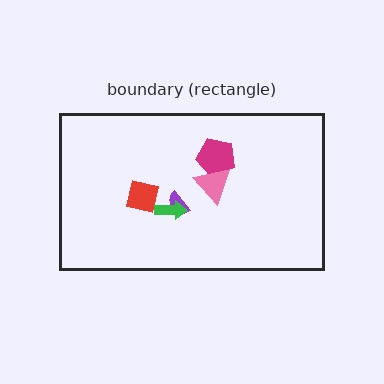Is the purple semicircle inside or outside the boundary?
Inside.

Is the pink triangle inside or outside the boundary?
Inside.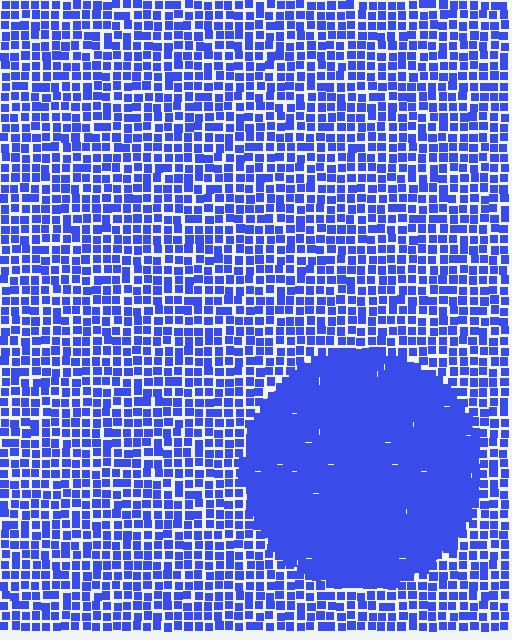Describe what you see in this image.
The image contains small blue elements arranged at two different densities. A circle-shaped region is visible where the elements are more densely packed than the surrounding area.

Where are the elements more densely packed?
The elements are more densely packed inside the circle boundary.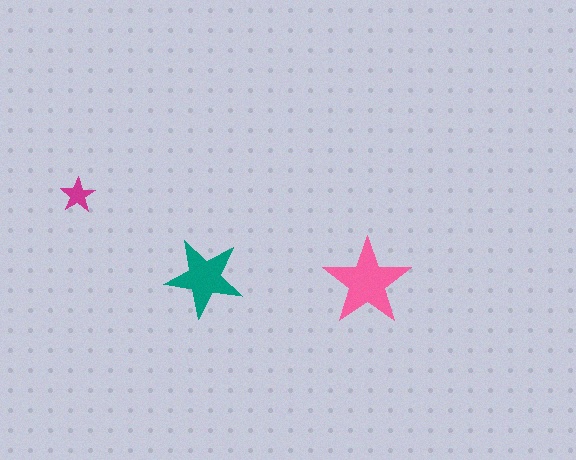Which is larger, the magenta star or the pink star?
The pink one.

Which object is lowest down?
The pink star is bottommost.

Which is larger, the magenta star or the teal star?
The teal one.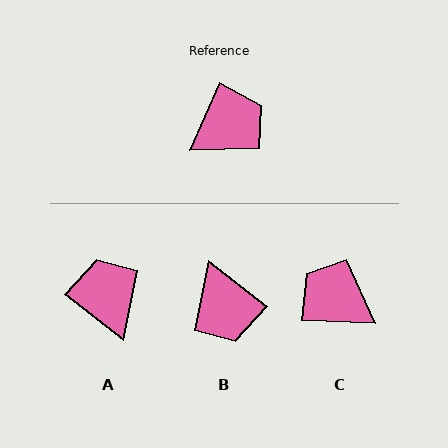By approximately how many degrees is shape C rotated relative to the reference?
Approximately 112 degrees counter-clockwise.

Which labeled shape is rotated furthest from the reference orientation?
C, about 112 degrees away.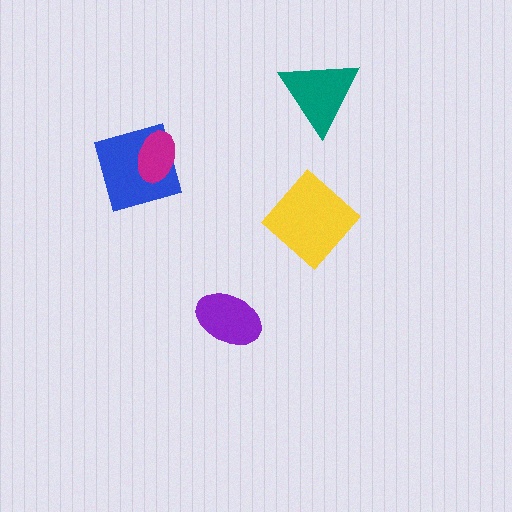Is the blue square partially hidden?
Yes, it is partially covered by another shape.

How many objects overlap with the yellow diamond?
0 objects overlap with the yellow diamond.